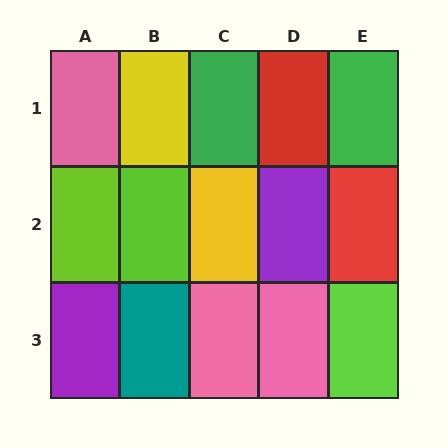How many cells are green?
2 cells are green.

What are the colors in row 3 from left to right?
Purple, teal, pink, pink, lime.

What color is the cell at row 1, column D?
Red.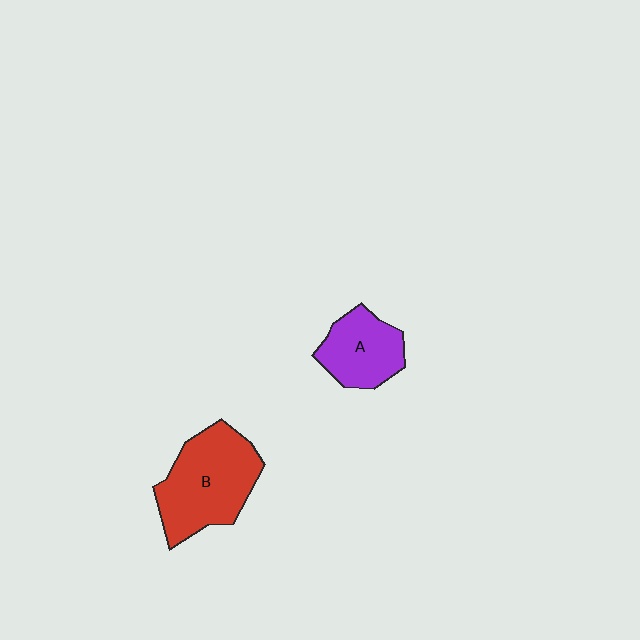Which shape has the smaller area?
Shape A (purple).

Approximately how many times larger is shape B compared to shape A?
Approximately 1.6 times.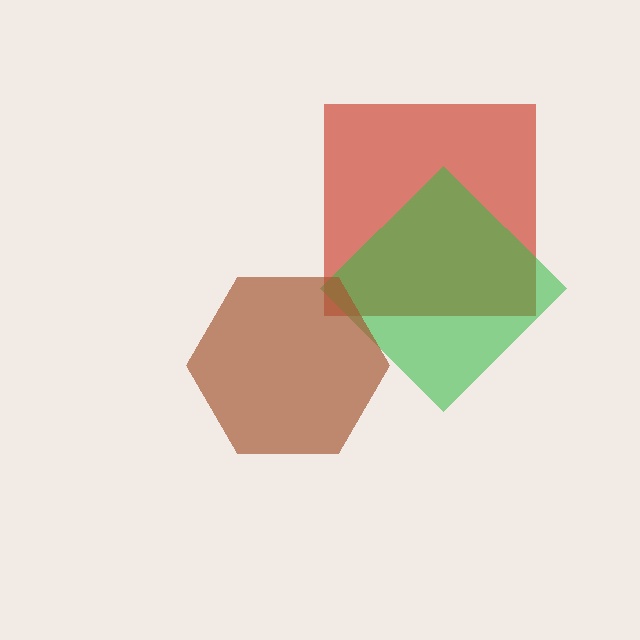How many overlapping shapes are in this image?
There are 3 overlapping shapes in the image.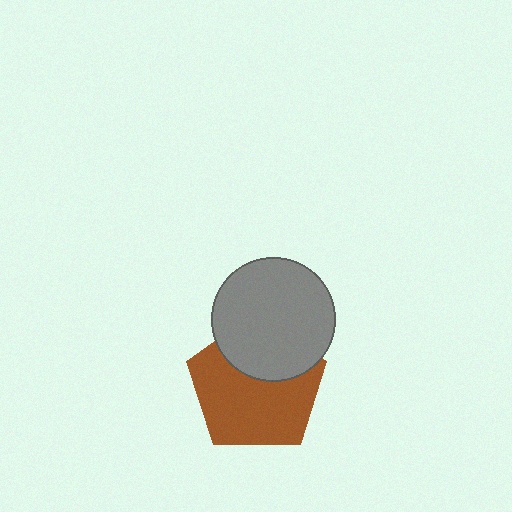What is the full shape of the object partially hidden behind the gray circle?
The partially hidden object is a brown pentagon.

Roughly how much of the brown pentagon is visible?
Most of it is visible (roughly 66%).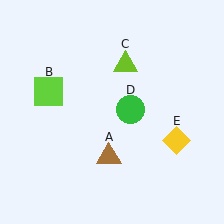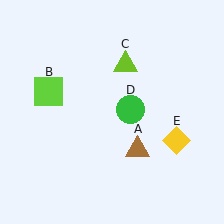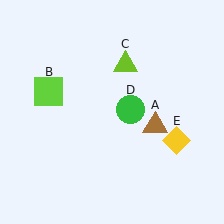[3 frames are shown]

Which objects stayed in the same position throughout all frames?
Lime square (object B) and lime triangle (object C) and green circle (object D) and yellow diamond (object E) remained stationary.